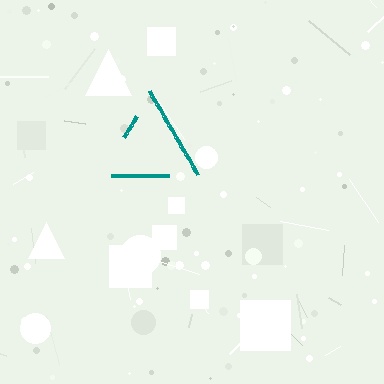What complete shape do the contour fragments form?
The contour fragments form a triangle.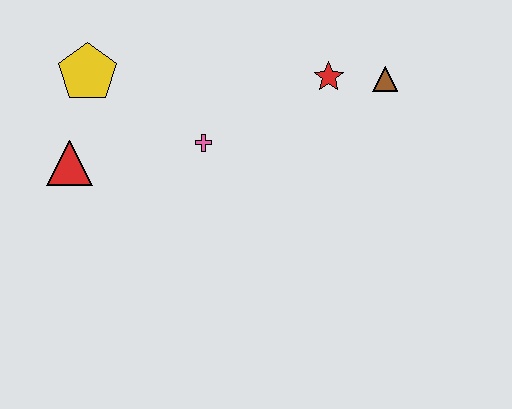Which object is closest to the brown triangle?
The red star is closest to the brown triangle.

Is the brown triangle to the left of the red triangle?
No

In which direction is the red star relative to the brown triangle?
The red star is to the left of the brown triangle.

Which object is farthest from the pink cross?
The brown triangle is farthest from the pink cross.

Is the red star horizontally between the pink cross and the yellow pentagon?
No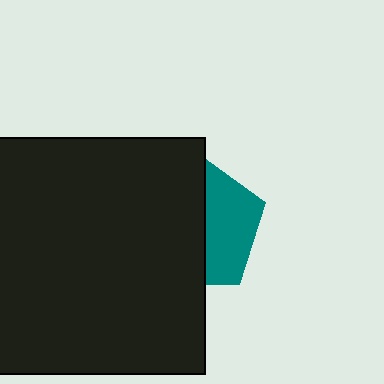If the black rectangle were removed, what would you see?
You would see the complete teal pentagon.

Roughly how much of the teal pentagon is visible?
A small part of it is visible (roughly 41%).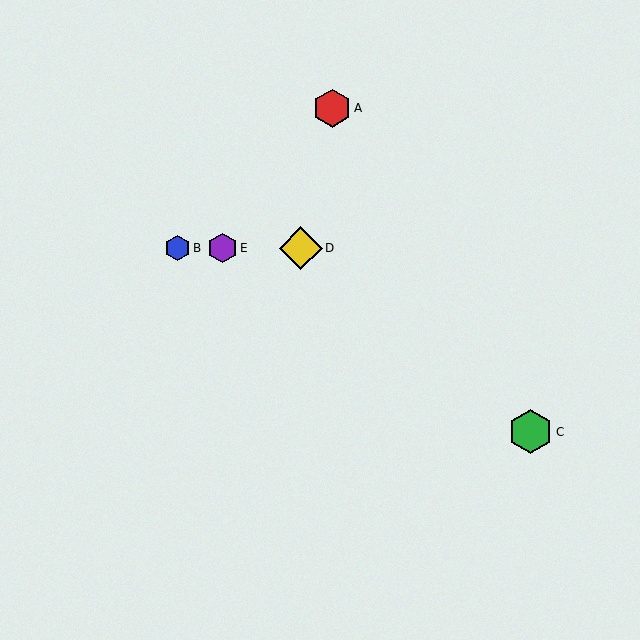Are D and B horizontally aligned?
Yes, both are at y≈248.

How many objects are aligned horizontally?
3 objects (B, D, E) are aligned horizontally.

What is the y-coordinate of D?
Object D is at y≈248.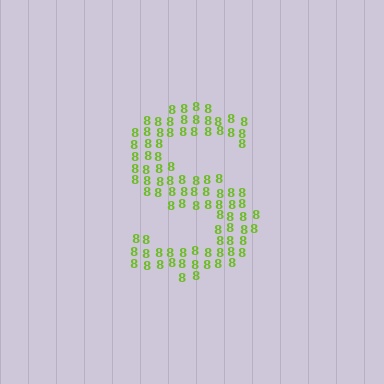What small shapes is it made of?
It is made of small digit 8's.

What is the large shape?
The large shape is the letter S.